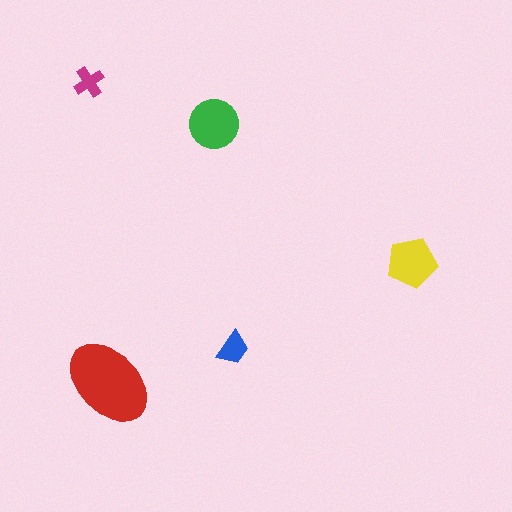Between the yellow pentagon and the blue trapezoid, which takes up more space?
The yellow pentagon.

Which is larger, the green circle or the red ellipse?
The red ellipse.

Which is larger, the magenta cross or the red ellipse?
The red ellipse.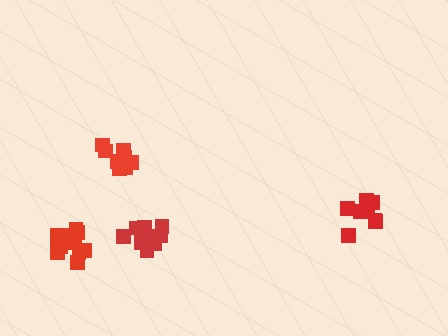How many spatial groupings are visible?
There are 4 spatial groupings.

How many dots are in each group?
Group 1: 12 dots, Group 2: 8 dots, Group 3: 11 dots, Group 4: 9 dots (40 total).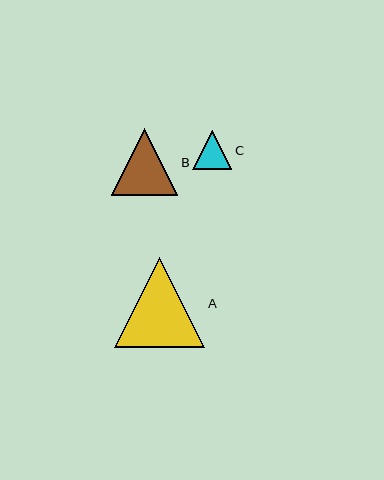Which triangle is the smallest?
Triangle C is the smallest with a size of approximately 39 pixels.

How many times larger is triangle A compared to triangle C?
Triangle A is approximately 2.3 times the size of triangle C.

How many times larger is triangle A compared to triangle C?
Triangle A is approximately 2.3 times the size of triangle C.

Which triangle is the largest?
Triangle A is the largest with a size of approximately 90 pixels.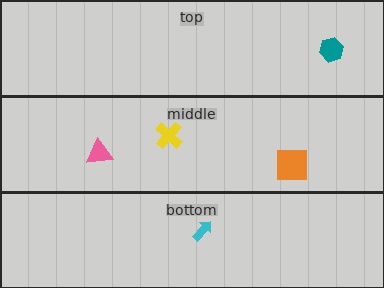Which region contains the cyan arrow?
The bottom region.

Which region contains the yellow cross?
The middle region.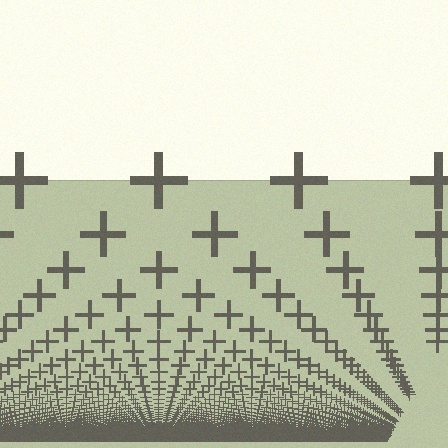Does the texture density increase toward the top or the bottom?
Density increases toward the bottom.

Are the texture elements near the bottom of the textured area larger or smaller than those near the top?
Smaller. The gradient is inverted — elements near the bottom are smaller and denser.